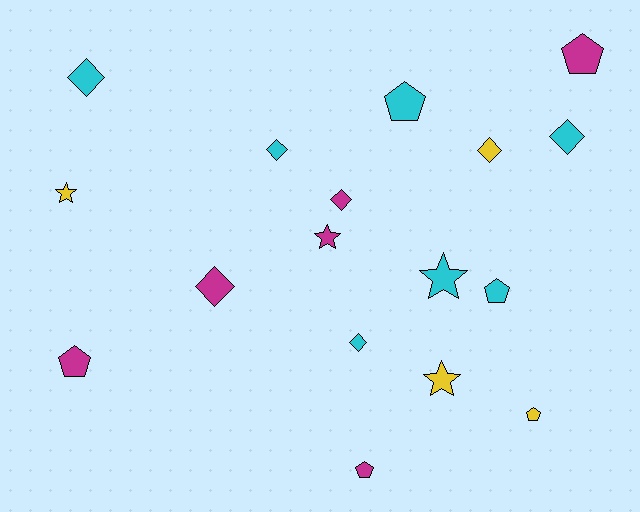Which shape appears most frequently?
Diamond, with 7 objects.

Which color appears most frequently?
Cyan, with 7 objects.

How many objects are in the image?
There are 17 objects.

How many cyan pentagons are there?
There are 2 cyan pentagons.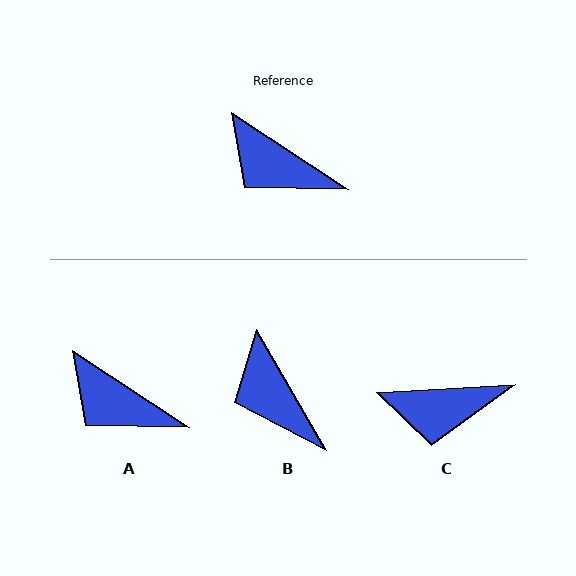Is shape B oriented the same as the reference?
No, it is off by about 27 degrees.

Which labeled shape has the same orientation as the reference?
A.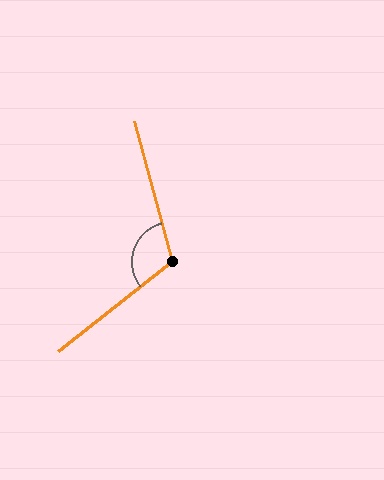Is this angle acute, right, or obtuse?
It is obtuse.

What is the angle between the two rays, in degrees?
Approximately 113 degrees.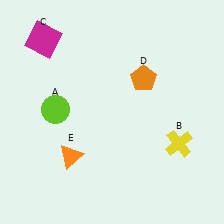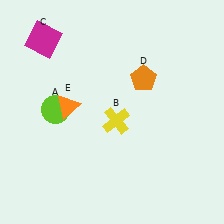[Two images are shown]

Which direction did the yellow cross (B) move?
The yellow cross (B) moved left.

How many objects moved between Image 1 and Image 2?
2 objects moved between the two images.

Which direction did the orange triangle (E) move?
The orange triangle (E) moved up.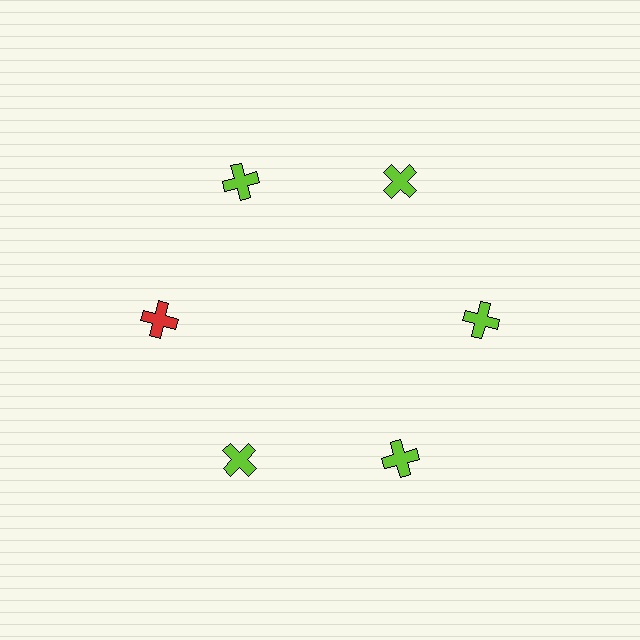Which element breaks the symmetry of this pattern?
The red cross at roughly the 9 o'clock position breaks the symmetry. All other shapes are lime crosses.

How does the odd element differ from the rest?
It has a different color: red instead of lime.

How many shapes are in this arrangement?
There are 6 shapes arranged in a ring pattern.